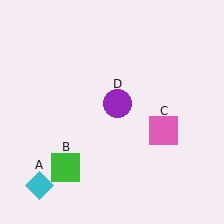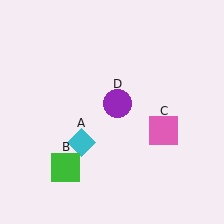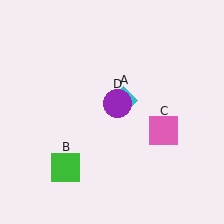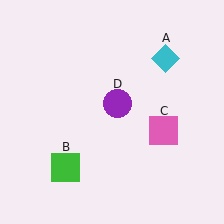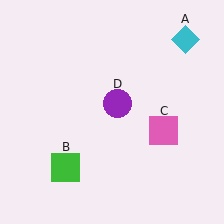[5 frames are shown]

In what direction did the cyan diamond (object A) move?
The cyan diamond (object A) moved up and to the right.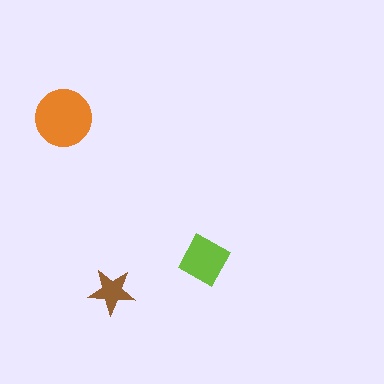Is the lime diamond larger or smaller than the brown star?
Larger.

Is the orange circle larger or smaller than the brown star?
Larger.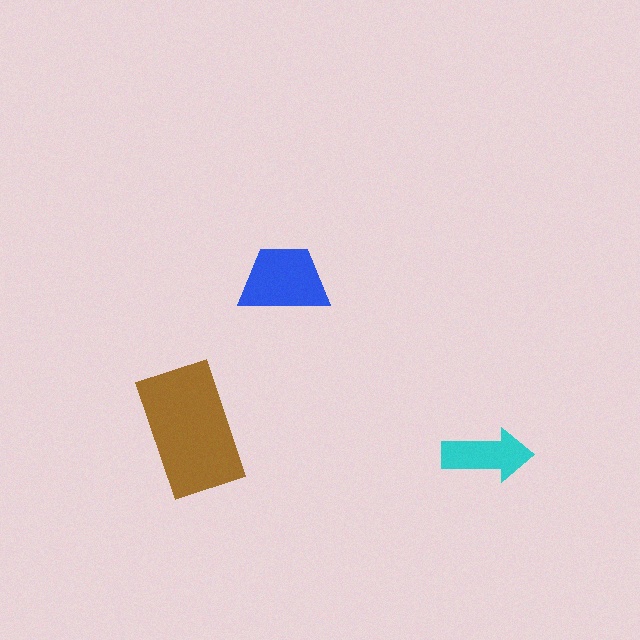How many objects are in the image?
There are 3 objects in the image.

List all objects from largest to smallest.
The brown rectangle, the blue trapezoid, the cyan arrow.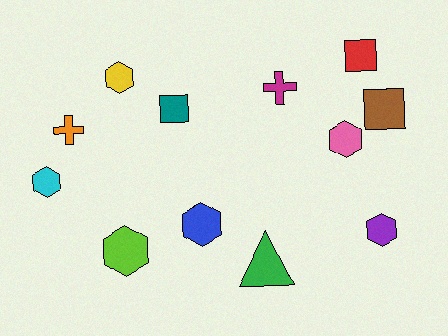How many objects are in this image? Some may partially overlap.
There are 12 objects.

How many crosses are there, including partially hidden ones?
There are 2 crosses.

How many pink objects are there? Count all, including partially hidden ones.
There is 1 pink object.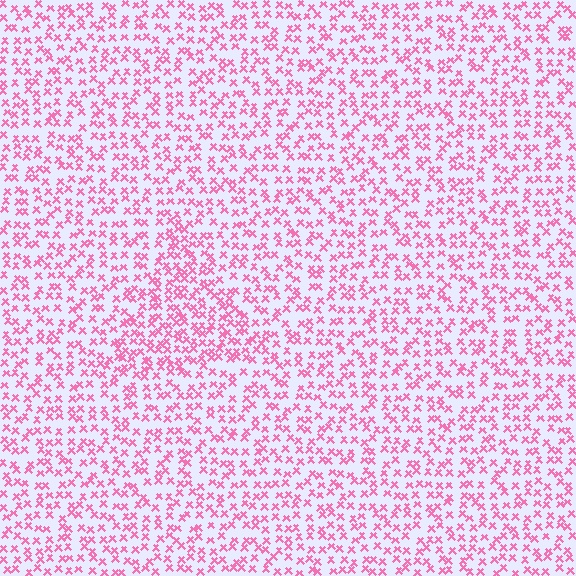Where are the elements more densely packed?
The elements are more densely packed inside the triangle boundary.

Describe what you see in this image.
The image contains small pink elements arranged at two different densities. A triangle-shaped region is visible where the elements are more densely packed than the surrounding area.